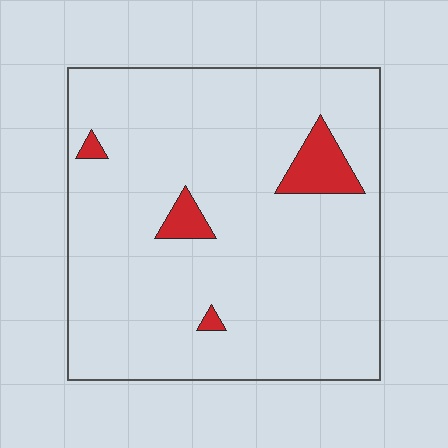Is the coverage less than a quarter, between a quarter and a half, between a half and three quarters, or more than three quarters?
Less than a quarter.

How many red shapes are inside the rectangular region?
4.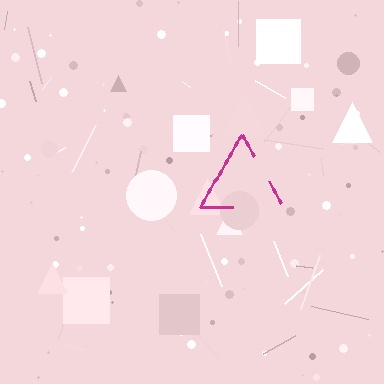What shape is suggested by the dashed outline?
The dashed outline suggests a triangle.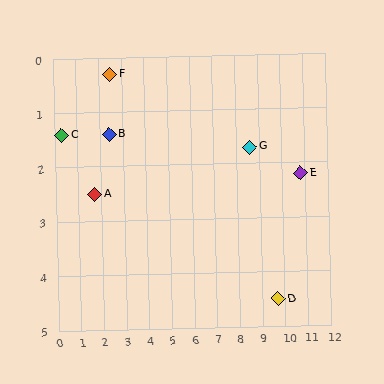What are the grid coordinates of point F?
Point F is at approximately (2.5, 0.3).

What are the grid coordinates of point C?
Point C is at approximately (0.3, 1.4).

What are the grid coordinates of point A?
Point A is at approximately (1.7, 2.5).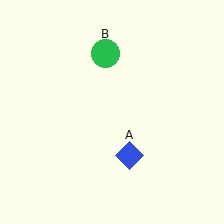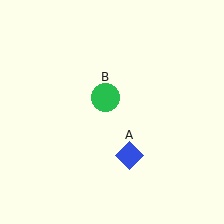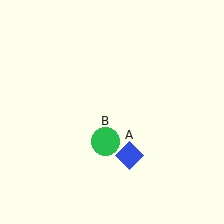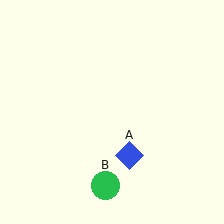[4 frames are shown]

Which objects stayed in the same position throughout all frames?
Blue diamond (object A) remained stationary.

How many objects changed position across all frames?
1 object changed position: green circle (object B).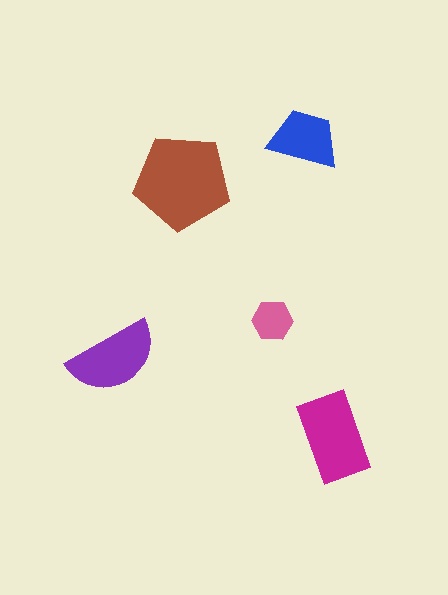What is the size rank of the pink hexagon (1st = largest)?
5th.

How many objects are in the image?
There are 5 objects in the image.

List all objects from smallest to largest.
The pink hexagon, the blue trapezoid, the purple semicircle, the magenta rectangle, the brown pentagon.